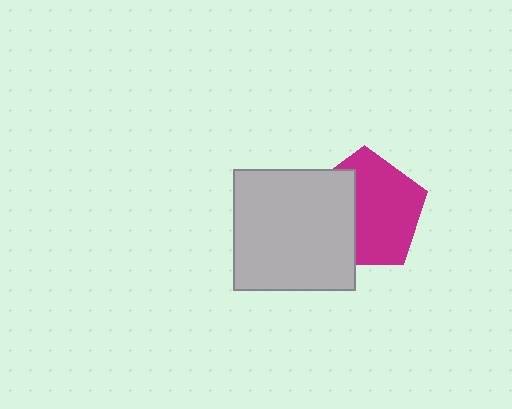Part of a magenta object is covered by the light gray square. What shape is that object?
It is a pentagon.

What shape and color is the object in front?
The object in front is a light gray square.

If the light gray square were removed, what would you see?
You would see the complete magenta pentagon.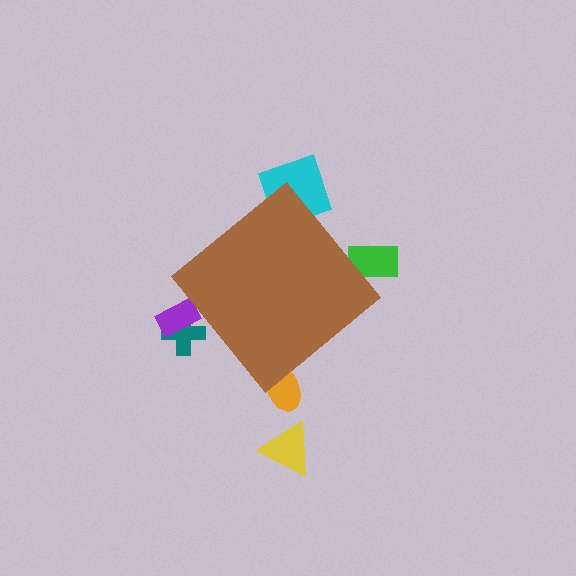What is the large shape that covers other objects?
A brown diamond.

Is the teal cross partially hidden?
Yes, the teal cross is partially hidden behind the brown diamond.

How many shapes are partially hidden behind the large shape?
5 shapes are partially hidden.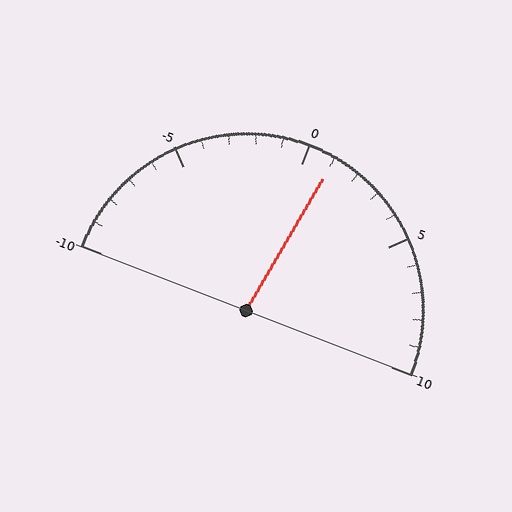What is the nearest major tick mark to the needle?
The nearest major tick mark is 0.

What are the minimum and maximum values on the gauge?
The gauge ranges from -10 to 10.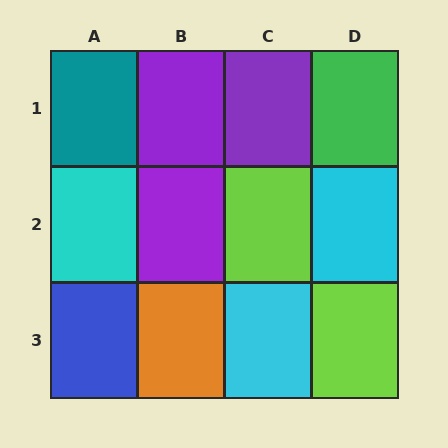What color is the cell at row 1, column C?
Purple.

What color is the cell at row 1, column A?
Teal.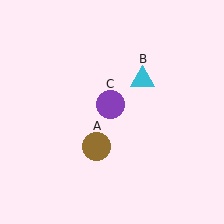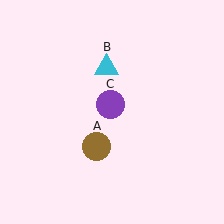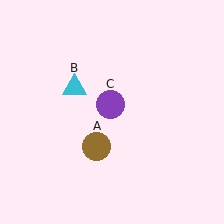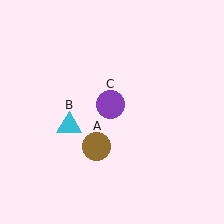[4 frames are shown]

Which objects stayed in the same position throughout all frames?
Brown circle (object A) and purple circle (object C) remained stationary.